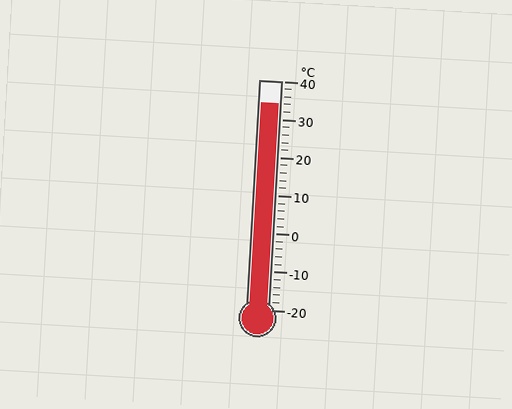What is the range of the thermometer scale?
The thermometer scale ranges from -20°C to 40°C.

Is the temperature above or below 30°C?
The temperature is above 30°C.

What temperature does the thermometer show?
The thermometer shows approximately 34°C.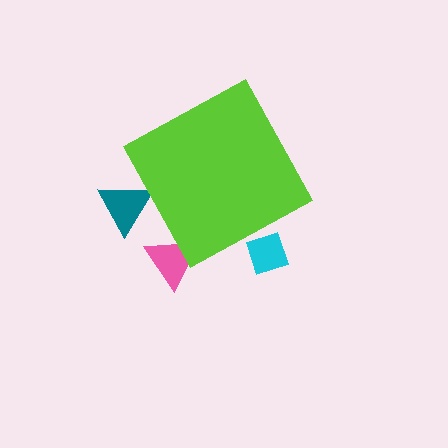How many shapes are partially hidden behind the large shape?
3 shapes are partially hidden.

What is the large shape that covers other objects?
A lime diamond.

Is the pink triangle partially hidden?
Yes, the pink triangle is partially hidden behind the lime diamond.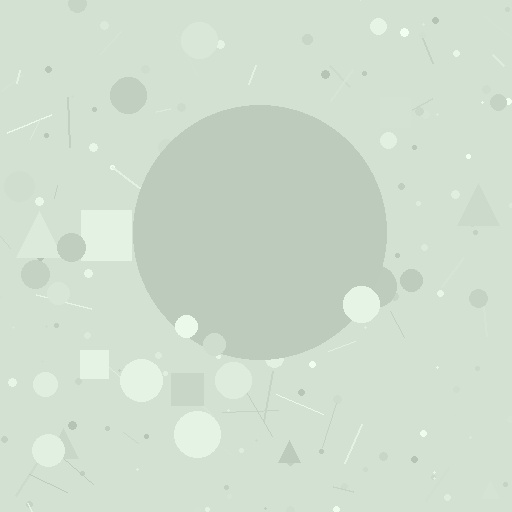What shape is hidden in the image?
A circle is hidden in the image.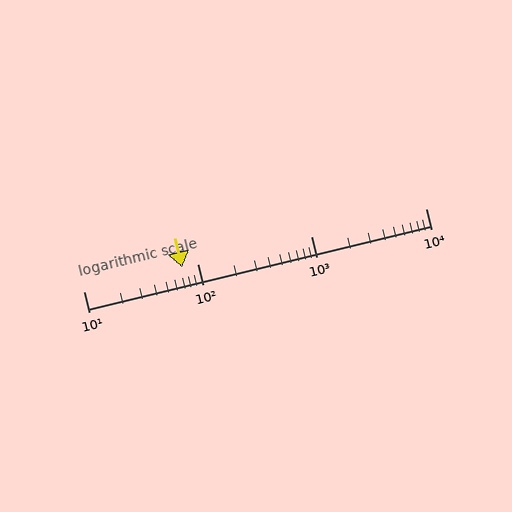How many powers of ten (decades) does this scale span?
The scale spans 3 decades, from 10 to 10000.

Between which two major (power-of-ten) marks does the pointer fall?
The pointer is between 10 and 100.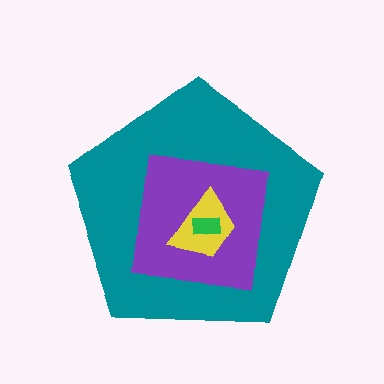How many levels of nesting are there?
4.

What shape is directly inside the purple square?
The yellow trapezoid.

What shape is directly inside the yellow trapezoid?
The green rectangle.